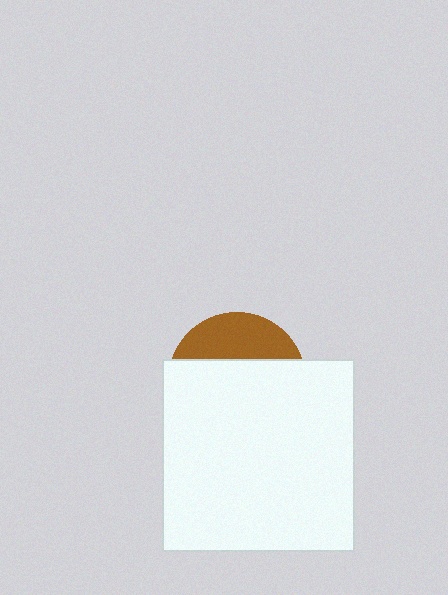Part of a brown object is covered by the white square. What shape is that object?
It is a circle.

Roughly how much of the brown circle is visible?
A small part of it is visible (roughly 30%).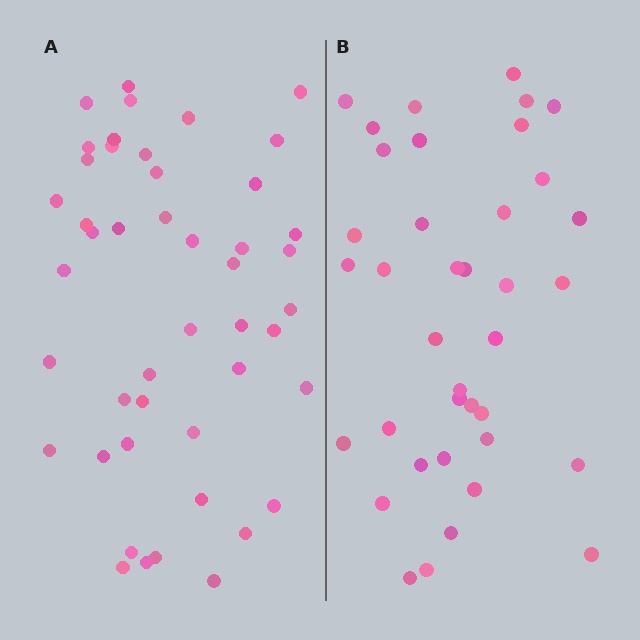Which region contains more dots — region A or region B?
Region A (the left region) has more dots.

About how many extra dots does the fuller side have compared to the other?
Region A has roughly 8 or so more dots than region B.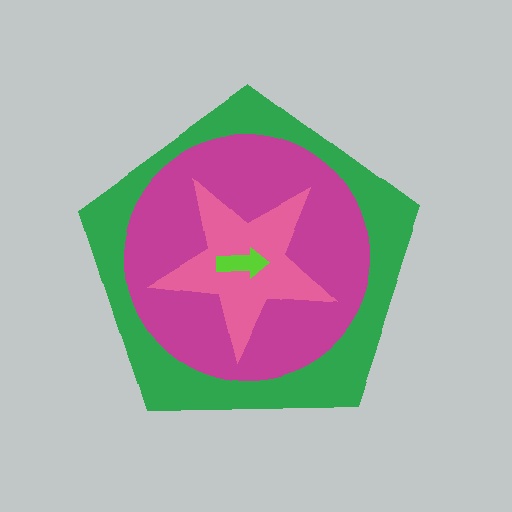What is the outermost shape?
The green pentagon.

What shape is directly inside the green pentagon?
The magenta circle.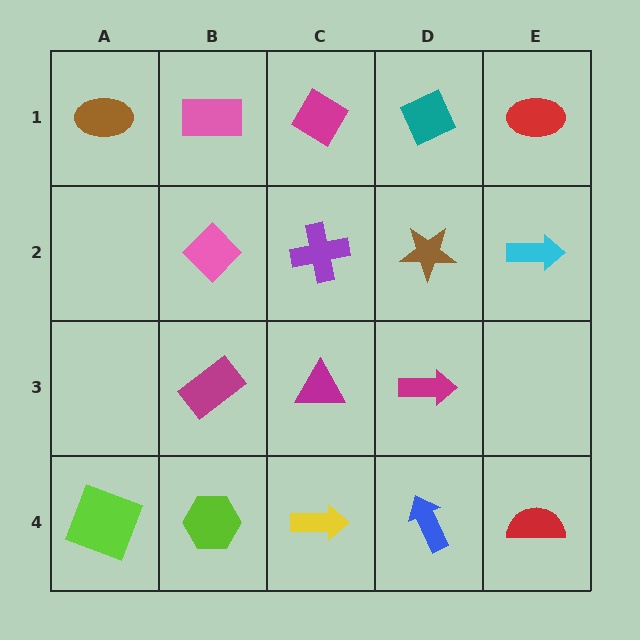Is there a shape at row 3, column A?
No, that cell is empty.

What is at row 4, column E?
A red semicircle.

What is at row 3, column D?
A magenta arrow.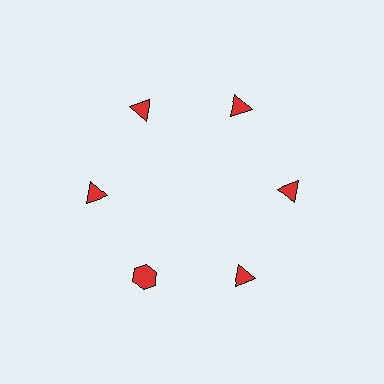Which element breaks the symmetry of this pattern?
The red hexagon at roughly the 7 o'clock position breaks the symmetry. All other shapes are red triangles.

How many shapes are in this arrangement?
There are 6 shapes arranged in a ring pattern.